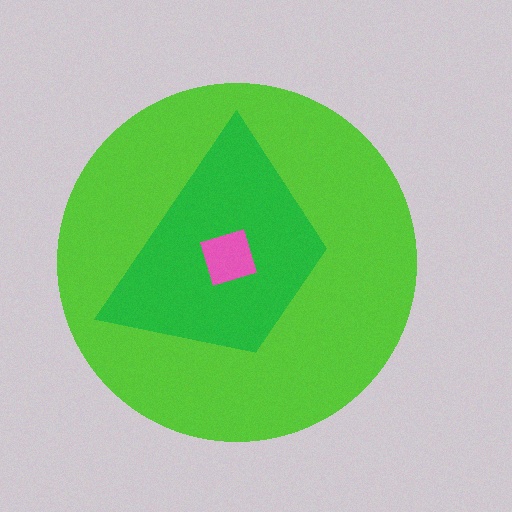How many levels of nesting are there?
3.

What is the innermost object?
The pink diamond.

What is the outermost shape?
The lime circle.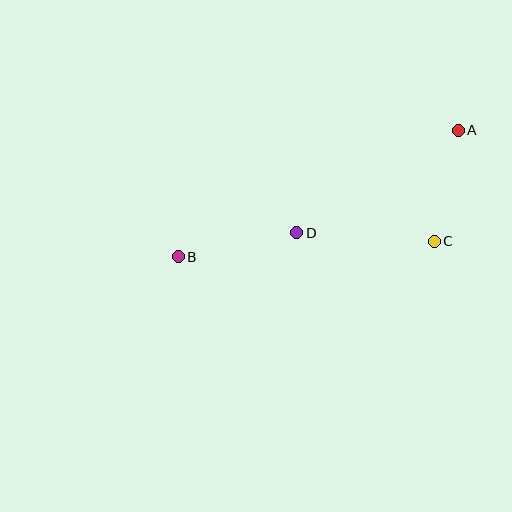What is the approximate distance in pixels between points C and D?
The distance between C and D is approximately 138 pixels.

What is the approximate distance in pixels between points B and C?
The distance between B and C is approximately 257 pixels.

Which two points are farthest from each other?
Points A and B are farthest from each other.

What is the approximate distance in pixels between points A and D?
The distance between A and D is approximately 191 pixels.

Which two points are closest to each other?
Points A and C are closest to each other.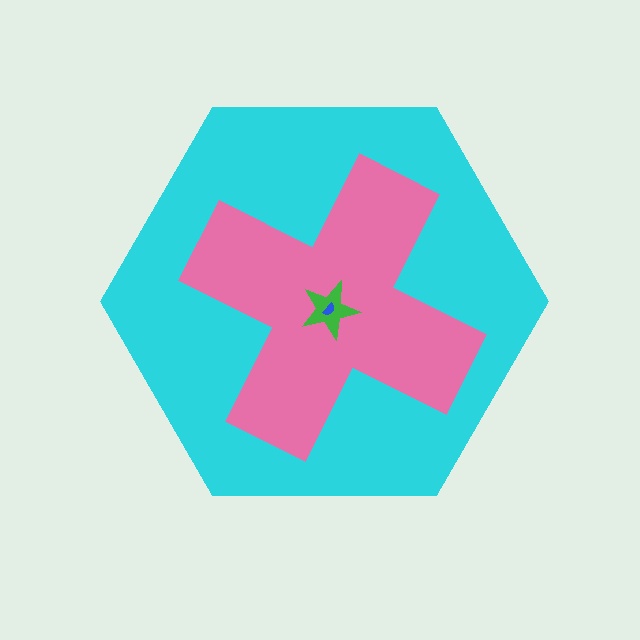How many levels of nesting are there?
4.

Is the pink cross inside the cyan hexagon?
Yes.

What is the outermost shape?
The cyan hexagon.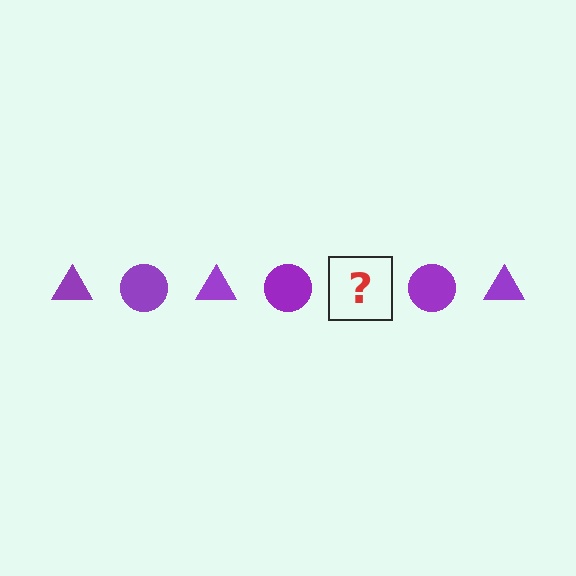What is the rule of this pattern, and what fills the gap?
The rule is that the pattern cycles through triangle, circle shapes in purple. The gap should be filled with a purple triangle.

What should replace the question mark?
The question mark should be replaced with a purple triangle.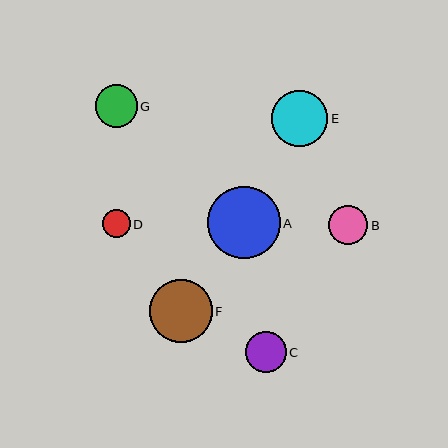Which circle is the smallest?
Circle D is the smallest with a size of approximately 28 pixels.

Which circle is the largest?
Circle A is the largest with a size of approximately 72 pixels.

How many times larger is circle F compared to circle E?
Circle F is approximately 1.1 times the size of circle E.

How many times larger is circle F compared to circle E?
Circle F is approximately 1.1 times the size of circle E.